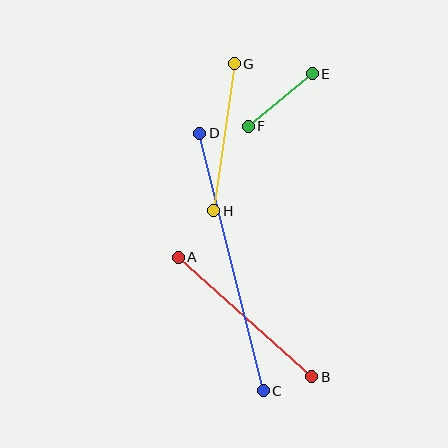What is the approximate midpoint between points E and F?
The midpoint is at approximately (280, 100) pixels.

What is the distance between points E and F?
The distance is approximately 83 pixels.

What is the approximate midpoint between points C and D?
The midpoint is at approximately (232, 262) pixels.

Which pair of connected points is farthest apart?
Points C and D are farthest apart.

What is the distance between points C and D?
The distance is approximately 265 pixels.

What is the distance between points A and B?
The distance is approximately 179 pixels.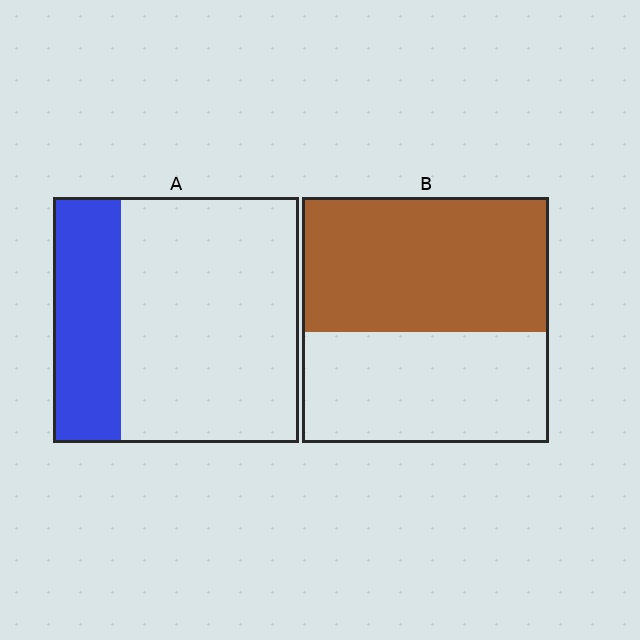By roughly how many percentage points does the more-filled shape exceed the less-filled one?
By roughly 25 percentage points (B over A).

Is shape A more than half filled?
No.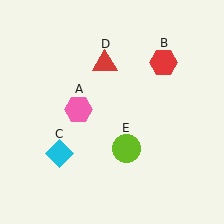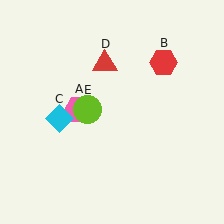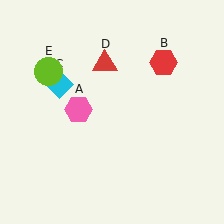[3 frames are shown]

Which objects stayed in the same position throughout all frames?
Pink hexagon (object A) and red hexagon (object B) and red triangle (object D) remained stationary.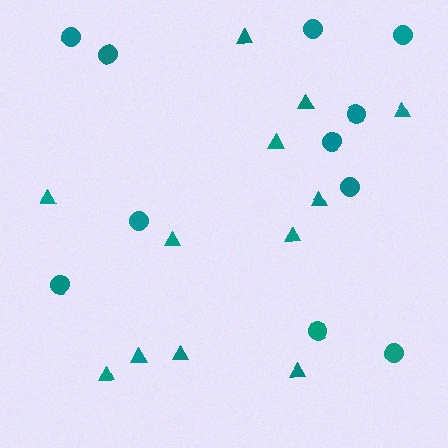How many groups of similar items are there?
There are 2 groups: one group of circles (11) and one group of triangles (12).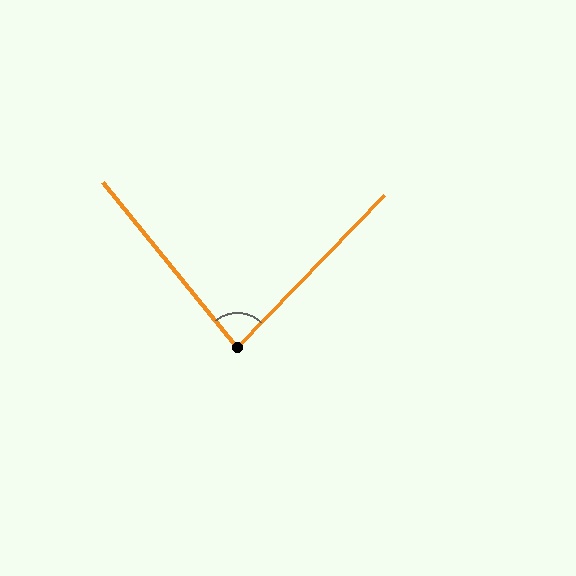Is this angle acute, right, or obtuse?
It is acute.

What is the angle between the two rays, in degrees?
Approximately 83 degrees.